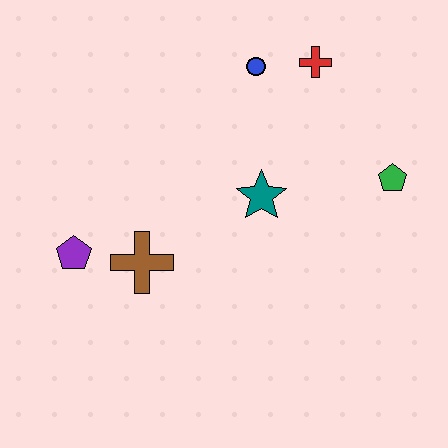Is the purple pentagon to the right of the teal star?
No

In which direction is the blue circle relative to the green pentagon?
The blue circle is to the left of the green pentagon.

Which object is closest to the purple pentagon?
The brown cross is closest to the purple pentagon.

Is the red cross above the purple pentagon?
Yes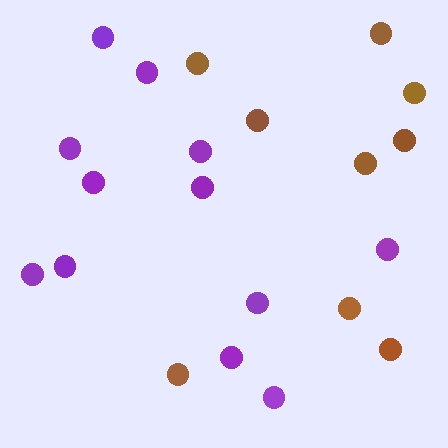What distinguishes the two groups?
There are 2 groups: one group of purple circles (12) and one group of brown circles (9).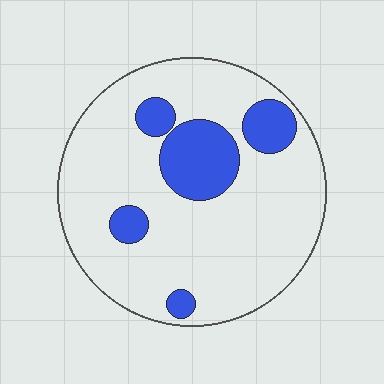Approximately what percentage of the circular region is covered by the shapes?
Approximately 20%.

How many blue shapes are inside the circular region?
5.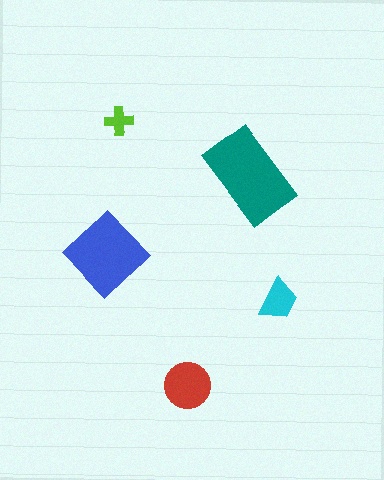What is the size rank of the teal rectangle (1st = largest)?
1st.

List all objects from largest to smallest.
The teal rectangle, the blue diamond, the red circle, the cyan trapezoid, the lime cross.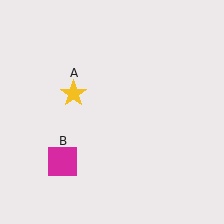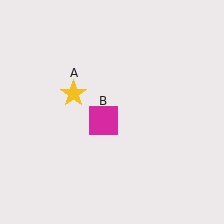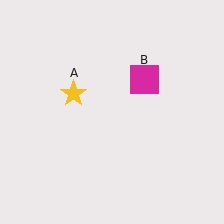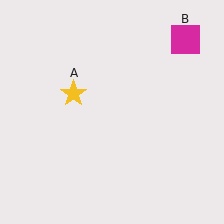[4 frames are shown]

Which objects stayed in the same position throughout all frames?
Yellow star (object A) remained stationary.